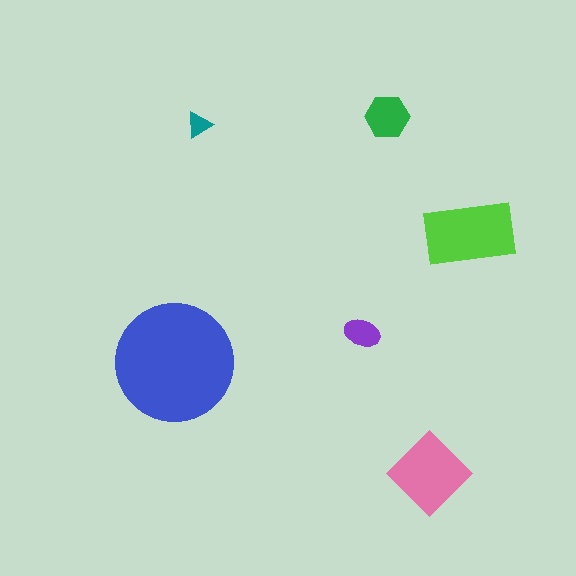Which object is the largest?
The blue circle.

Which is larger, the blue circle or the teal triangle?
The blue circle.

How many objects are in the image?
There are 6 objects in the image.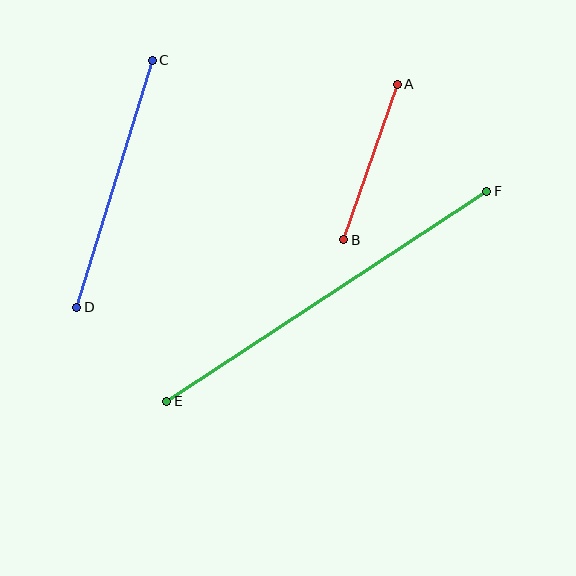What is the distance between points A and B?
The distance is approximately 164 pixels.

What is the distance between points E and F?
The distance is approximately 382 pixels.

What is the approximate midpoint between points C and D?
The midpoint is at approximately (115, 184) pixels.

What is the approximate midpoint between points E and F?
The midpoint is at approximately (327, 296) pixels.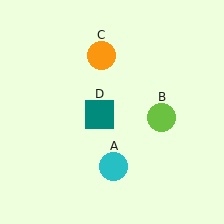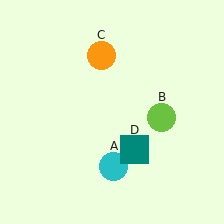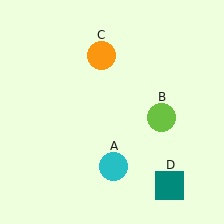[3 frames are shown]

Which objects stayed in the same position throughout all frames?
Cyan circle (object A) and lime circle (object B) and orange circle (object C) remained stationary.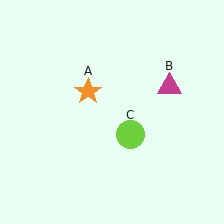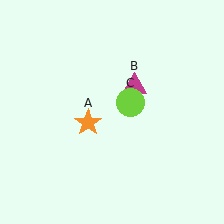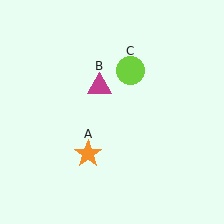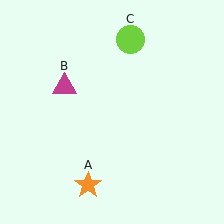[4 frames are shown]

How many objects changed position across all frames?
3 objects changed position: orange star (object A), magenta triangle (object B), lime circle (object C).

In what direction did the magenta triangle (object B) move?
The magenta triangle (object B) moved left.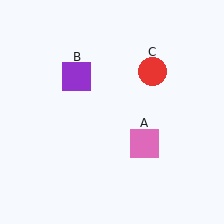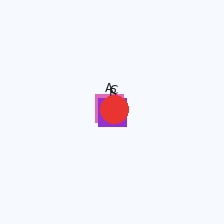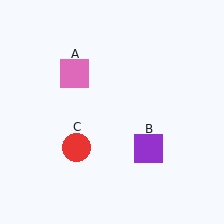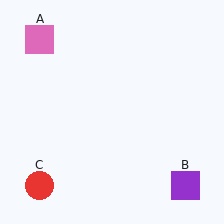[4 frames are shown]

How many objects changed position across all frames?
3 objects changed position: pink square (object A), purple square (object B), red circle (object C).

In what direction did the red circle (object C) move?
The red circle (object C) moved down and to the left.